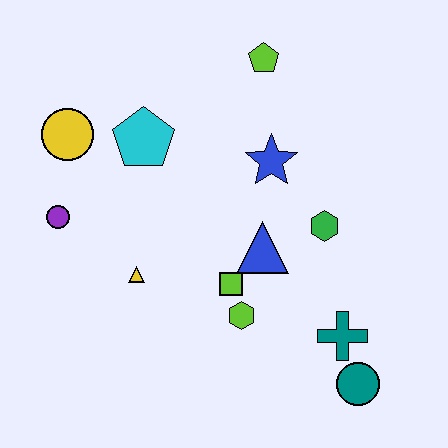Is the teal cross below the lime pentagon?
Yes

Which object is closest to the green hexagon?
The blue triangle is closest to the green hexagon.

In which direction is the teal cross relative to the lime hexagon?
The teal cross is to the right of the lime hexagon.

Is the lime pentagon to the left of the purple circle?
No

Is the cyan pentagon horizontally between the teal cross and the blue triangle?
No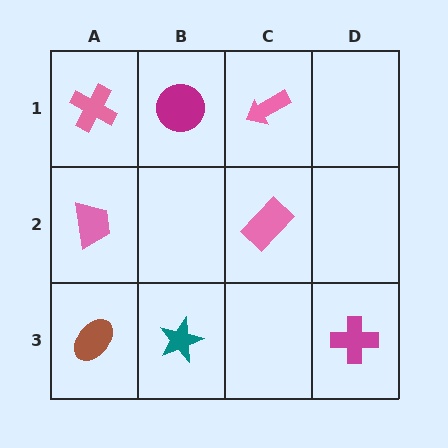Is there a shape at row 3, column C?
No, that cell is empty.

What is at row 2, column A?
A pink trapezoid.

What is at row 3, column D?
A magenta cross.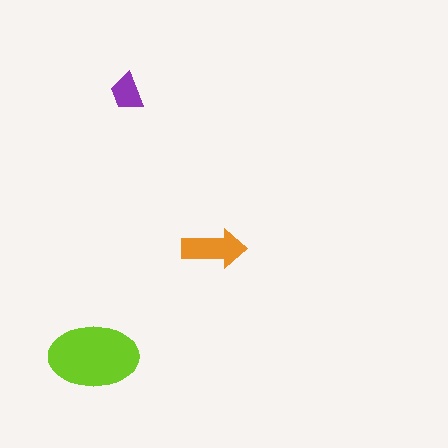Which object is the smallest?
The purple trapezoid.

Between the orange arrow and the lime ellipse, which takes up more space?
The lime ellipse.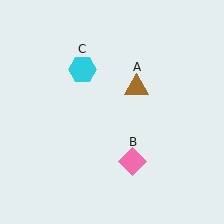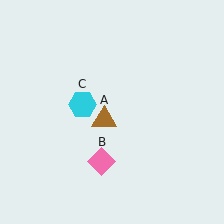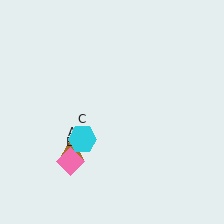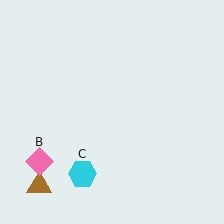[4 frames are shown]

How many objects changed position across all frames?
3 objects changed position: brown triangle (object A), pink diamond (object B), cyan hexagon (object C).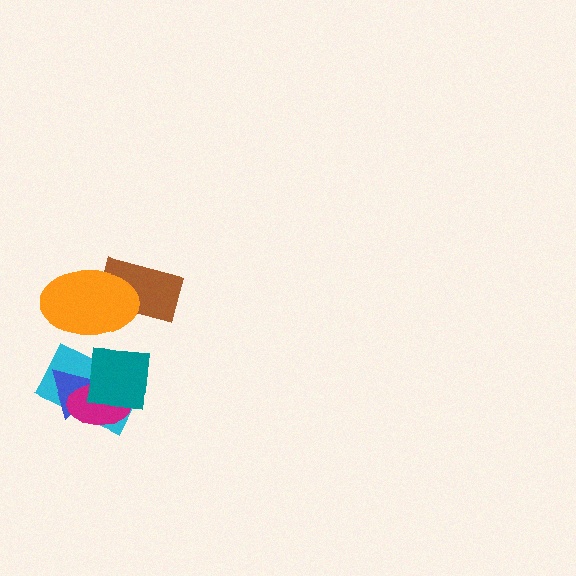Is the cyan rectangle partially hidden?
Yes, it is partially covered by another shape.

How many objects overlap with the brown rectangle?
1 object overlaps with the brown rectangle.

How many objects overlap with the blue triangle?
3 objects overlap with the blue triangle.